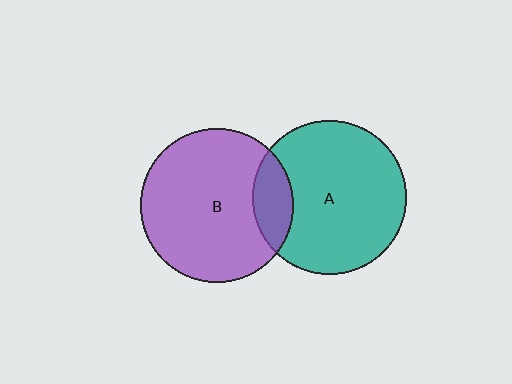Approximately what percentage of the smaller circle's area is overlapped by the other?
Approximately 15%.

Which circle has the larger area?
Circle A (teal).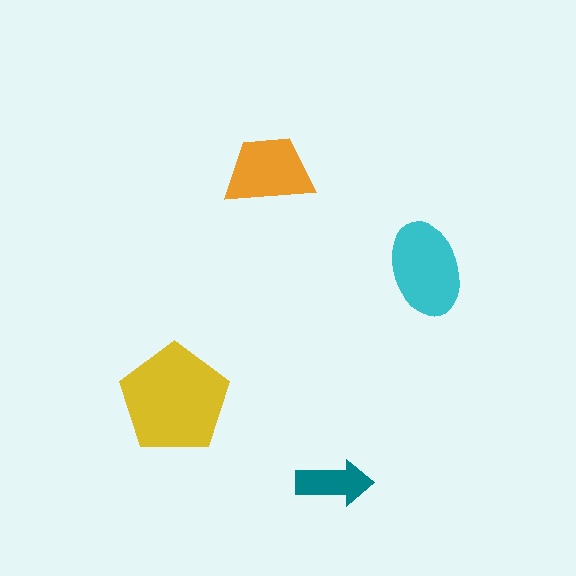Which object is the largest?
The yellow pentagon.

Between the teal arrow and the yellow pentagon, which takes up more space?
The yellow pentagon.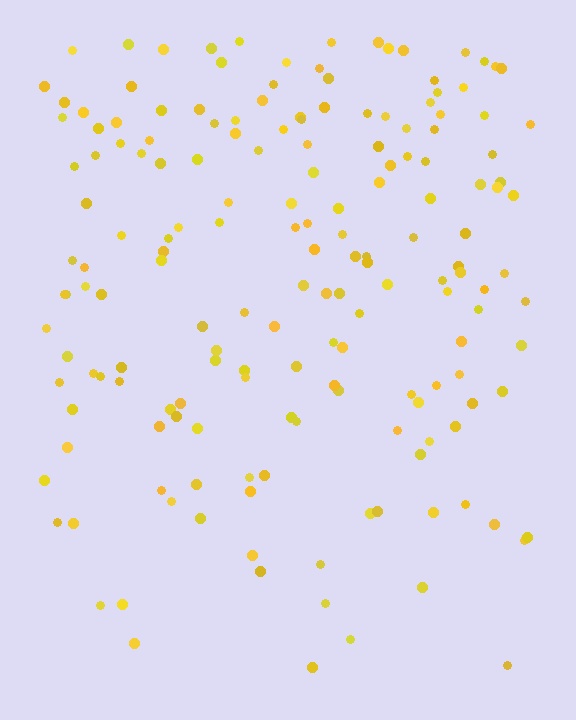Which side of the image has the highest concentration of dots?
The top.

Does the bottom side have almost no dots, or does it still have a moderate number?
Still a moderate number, just noticeably fewer than the top.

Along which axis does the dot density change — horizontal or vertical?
Vertical.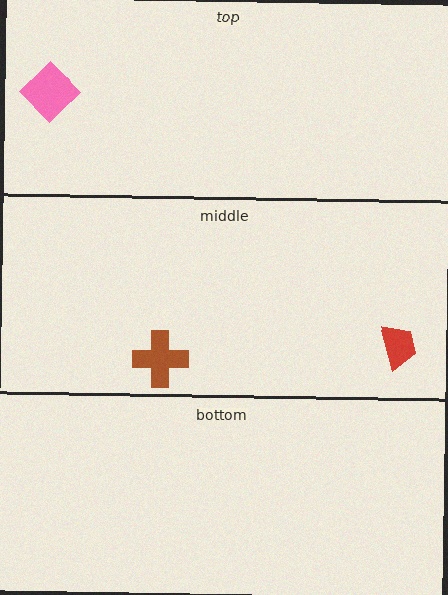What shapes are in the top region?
The pink diamond.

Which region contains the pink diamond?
The top region.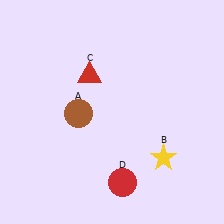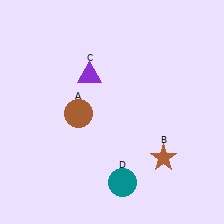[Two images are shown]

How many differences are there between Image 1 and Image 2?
There are 3 differences between the two images.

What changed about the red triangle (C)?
In Image 1, C is red. In Image 2, it changed to purple.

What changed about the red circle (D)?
In Image 1, D is red. In Image 2, it changed to teal.